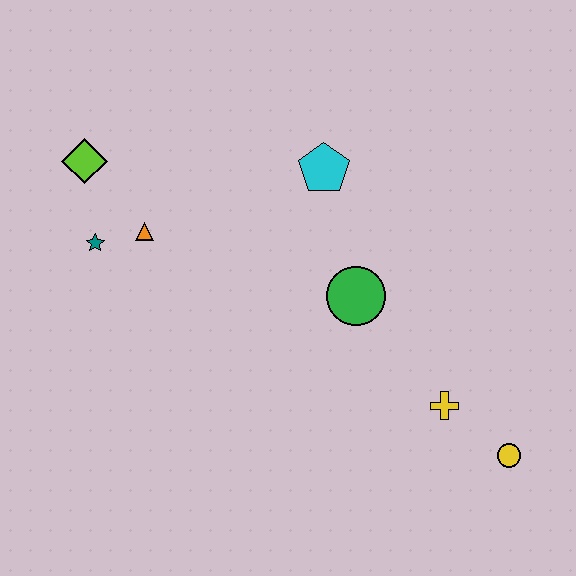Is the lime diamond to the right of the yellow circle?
No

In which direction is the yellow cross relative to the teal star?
The yellow cross is to the right of the teal star.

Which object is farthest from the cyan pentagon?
The yellow circle is farthest from the cyan pentagon.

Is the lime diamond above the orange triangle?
Yes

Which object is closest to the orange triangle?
The teal star is closest to the orange triangle.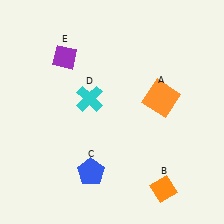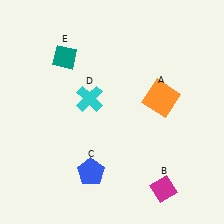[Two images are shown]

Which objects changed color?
B changed from orange to magenta. E changed from purple to teal.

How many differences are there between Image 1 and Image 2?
There are 2 differences between the two images.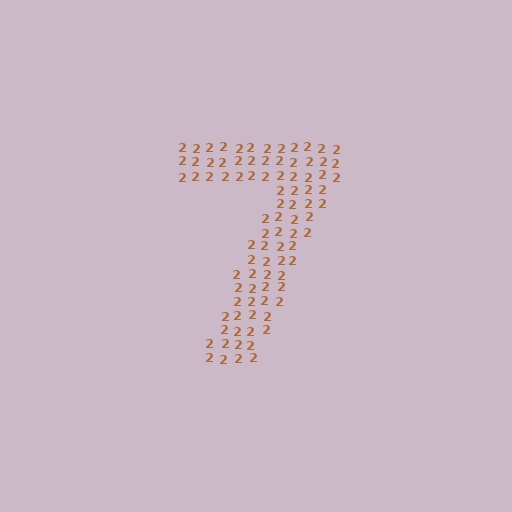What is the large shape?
The large shape is the digit 7.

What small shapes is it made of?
It is made of small digit 2's.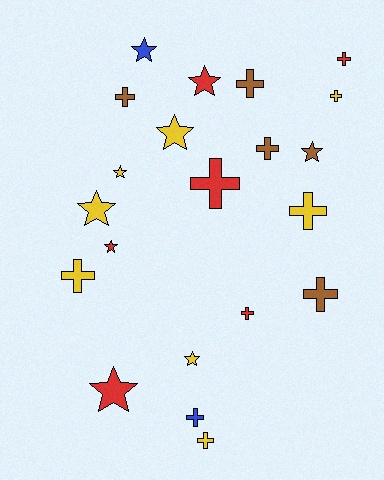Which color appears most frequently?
Yellow, with 8 objects.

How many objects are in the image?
There are 21 objects.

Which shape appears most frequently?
Cross, with 12 objects.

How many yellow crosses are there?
There are 4 yellow crosses.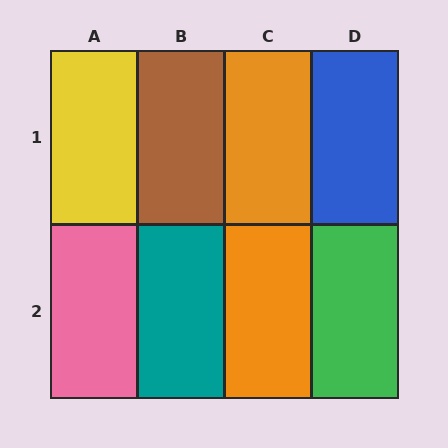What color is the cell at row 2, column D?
Green.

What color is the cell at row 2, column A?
Pink.